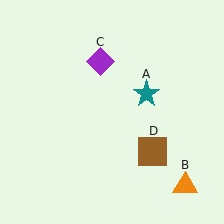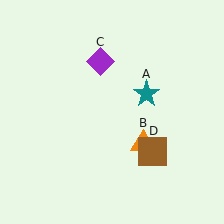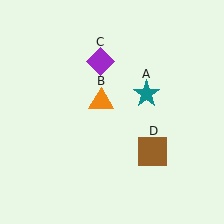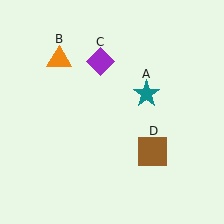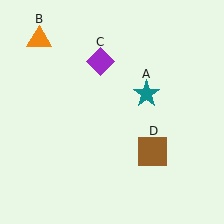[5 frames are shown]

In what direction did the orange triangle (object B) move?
The orange triangle (object B) moved up and to the left.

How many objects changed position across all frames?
1 object changed position: orange triangle (object B).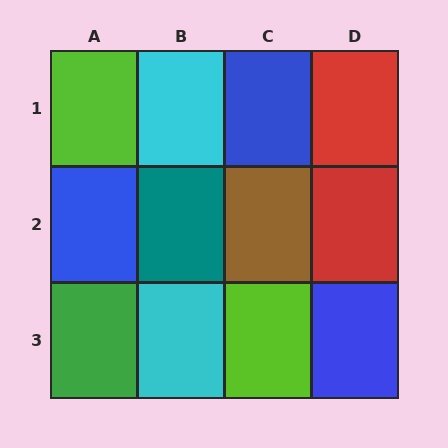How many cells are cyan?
2 cells are cyan.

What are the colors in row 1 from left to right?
Lime, cyan, blue, red.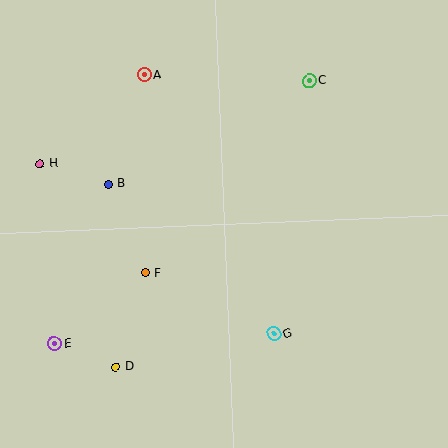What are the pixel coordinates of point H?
Point H is at (40, 164).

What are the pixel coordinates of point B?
Point B is at (108, 184).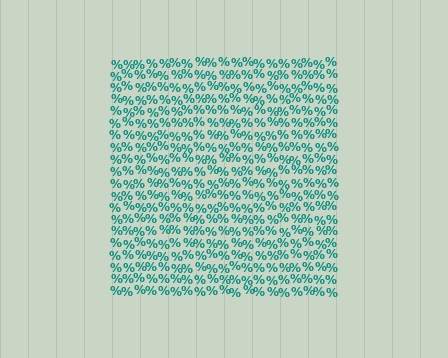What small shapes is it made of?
It is made of small percent signs.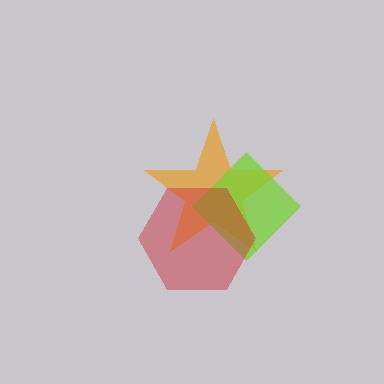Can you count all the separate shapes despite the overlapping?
Yes, there are 3 separate shapes.